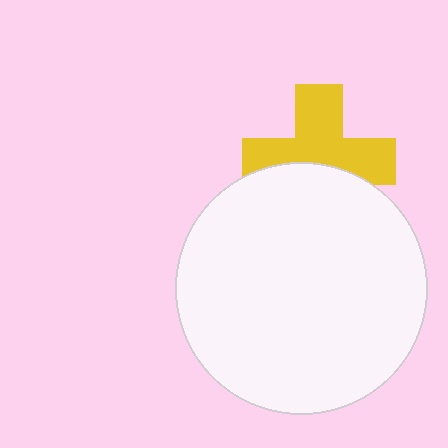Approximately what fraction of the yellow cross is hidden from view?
Roughly 39% of the yellow cross is hidden behind the white circle.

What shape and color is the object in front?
The object in front is a white circle.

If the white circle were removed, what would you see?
You would see the complete yellow cross.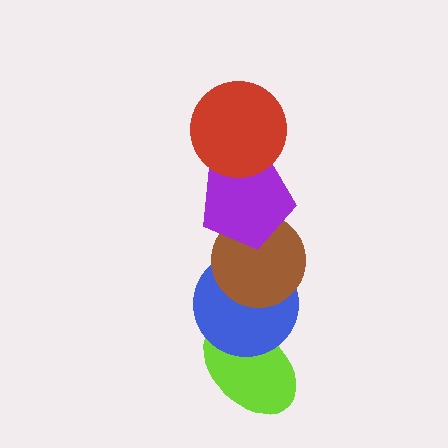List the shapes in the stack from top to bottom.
From top to bottom: the red circle, the purple pentagon, the brown circle, the blue circle, the lime ellipse.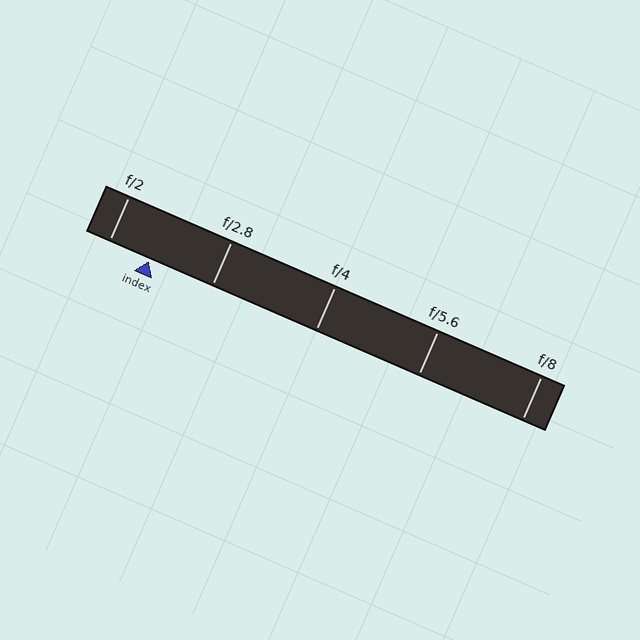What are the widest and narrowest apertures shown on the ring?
The widest aperture shown is f/2 and the narrowest is f/8.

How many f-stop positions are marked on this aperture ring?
There are 5 f-stop positions marked.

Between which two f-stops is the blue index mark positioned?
The index mark is between f/2 and f/2.8.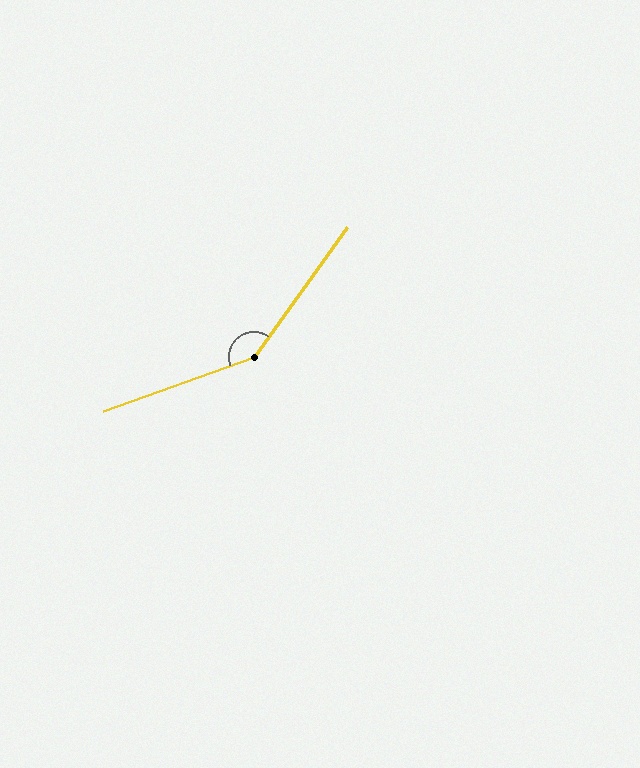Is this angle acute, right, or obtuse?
It is obtuse.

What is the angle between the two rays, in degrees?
Approximately 146 degrees.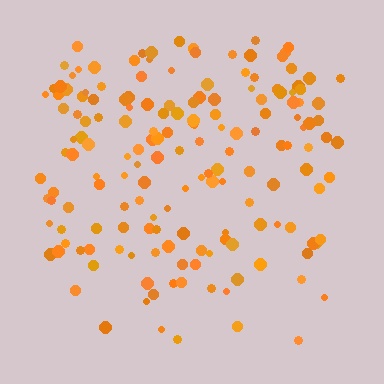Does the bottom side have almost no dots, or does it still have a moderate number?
Still a moderate number, just noticeably fewer than the top.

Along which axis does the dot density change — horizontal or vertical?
Vertical.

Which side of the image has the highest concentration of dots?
The top.